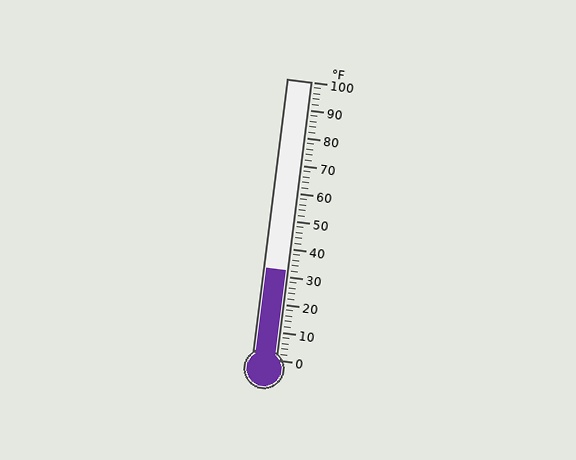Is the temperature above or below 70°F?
The temperature is below 70°F.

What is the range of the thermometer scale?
The thermometer scale ranges from 0°F to 100°F.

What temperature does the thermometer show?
The thermometer shows approximately 32°F.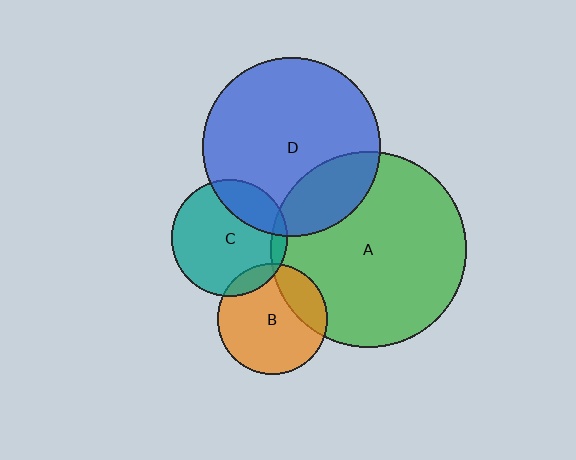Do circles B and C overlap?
Yes.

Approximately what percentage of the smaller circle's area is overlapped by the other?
Approximately 10%.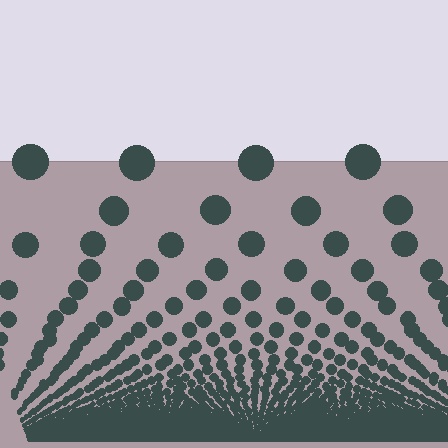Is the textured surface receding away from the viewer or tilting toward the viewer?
The surface appears to tilt toward the viewer. Texture elements get larger and sparser toward the top.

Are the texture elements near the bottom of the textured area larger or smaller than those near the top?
Smaller. The gradient is inverted — elements near the bottom are smaller and denser.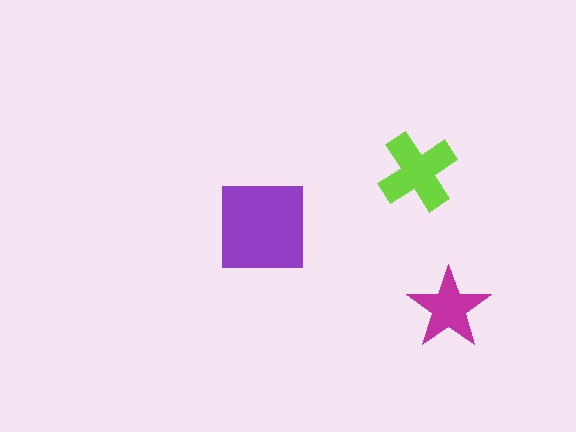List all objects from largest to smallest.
The purple square, the lime cross, the magenta star.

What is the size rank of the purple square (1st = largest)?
1st.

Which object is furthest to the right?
The magenta star is rightmost.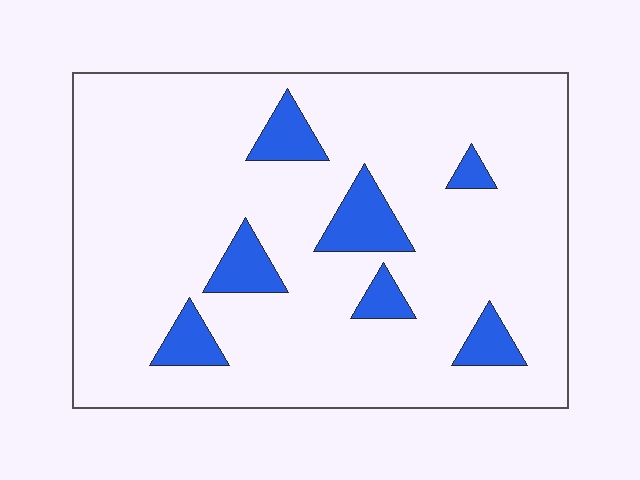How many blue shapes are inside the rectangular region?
7.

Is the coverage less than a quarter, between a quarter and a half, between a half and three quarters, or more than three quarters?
Less than a quarter.